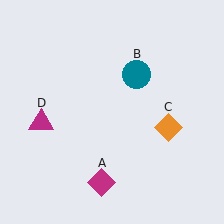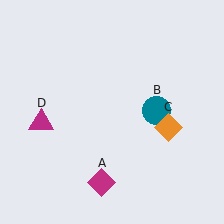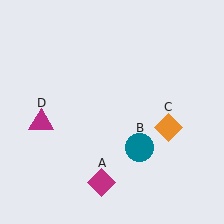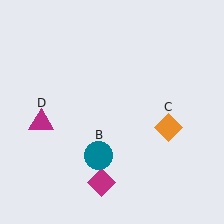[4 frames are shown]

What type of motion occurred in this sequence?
The teal circle (object B) rotated clockwise around the center of the scene.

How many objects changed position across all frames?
1 object changed position: teal circle (object B).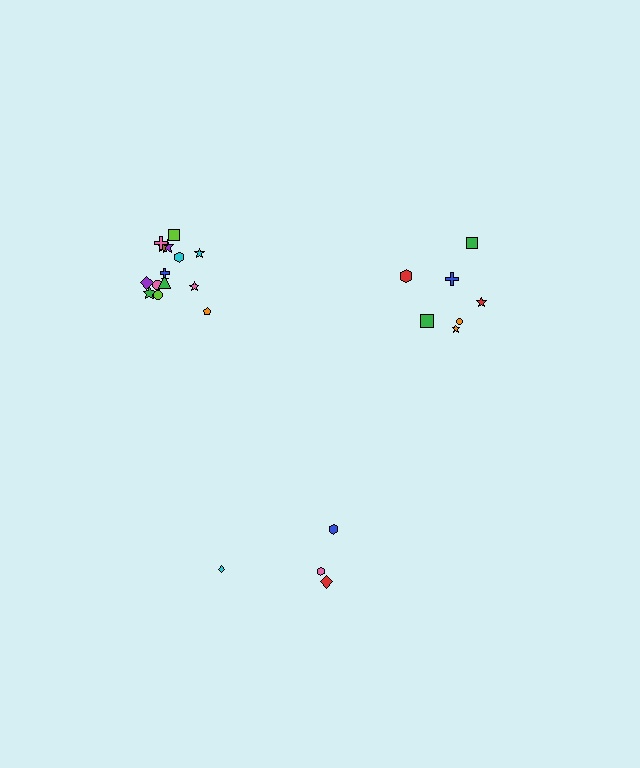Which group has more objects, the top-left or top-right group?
The top-left group.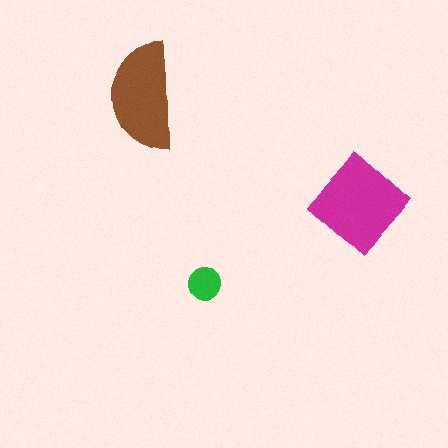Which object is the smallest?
The green circle.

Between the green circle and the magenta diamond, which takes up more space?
The magenta diamond.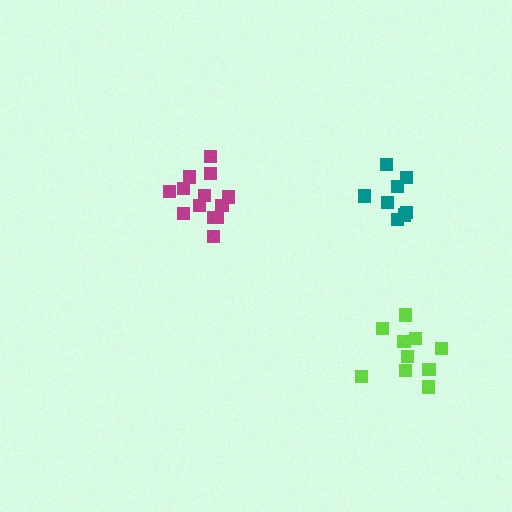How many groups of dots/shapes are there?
There are 3 groups.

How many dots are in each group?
Group 1: 9 dots, Group 2: 13 dots, Group 3: 10 dots (32 total).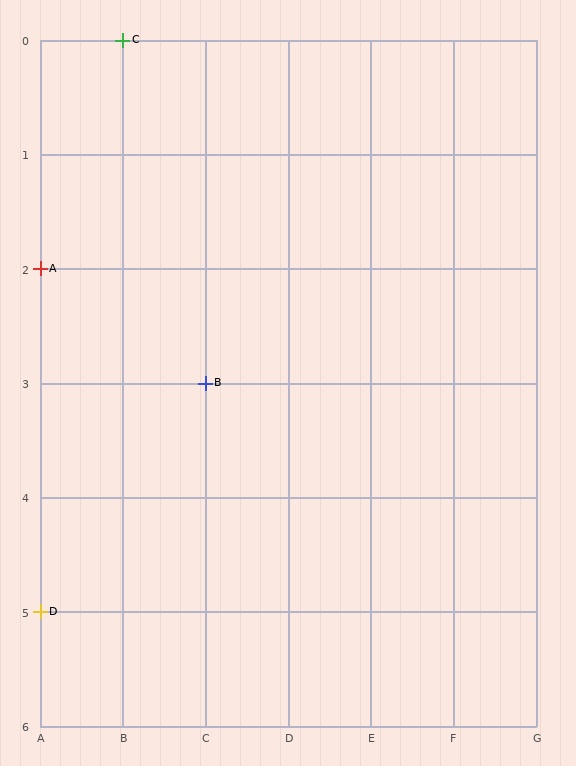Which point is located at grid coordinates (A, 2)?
Point A is at (A, 2).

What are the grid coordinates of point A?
Point A is at grid coordinates (A, 2).